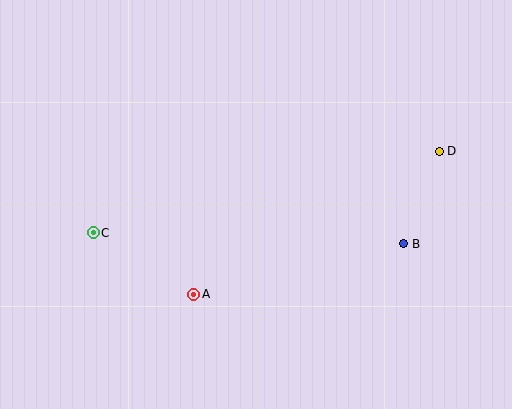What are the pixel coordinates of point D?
Point D is at (439, 151).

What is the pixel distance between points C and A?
The distance between C and A is 118 pixels.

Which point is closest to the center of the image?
Point A at (194, 294) is closest to the center.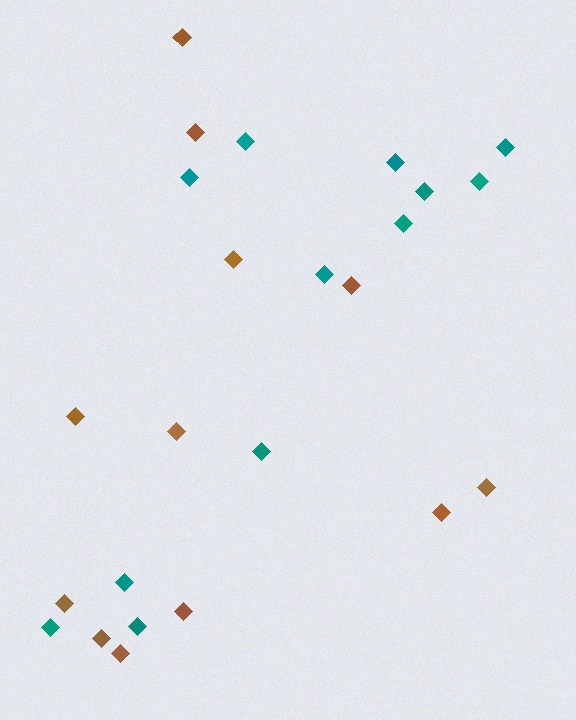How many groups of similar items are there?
There are 2 groups: one group of brown diamonds (12) and one group of teal diamonds (12).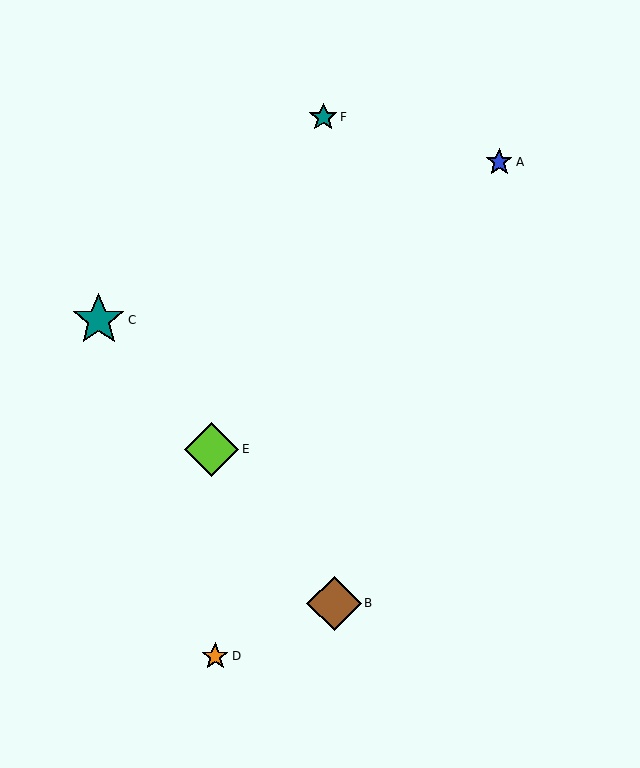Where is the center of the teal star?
The center of the teal star is at (99, 320).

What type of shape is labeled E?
Shape E is a lime diamond.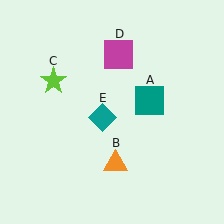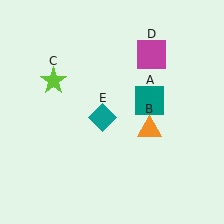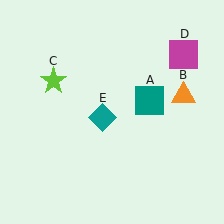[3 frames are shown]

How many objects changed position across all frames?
2 objects changed position: orange triangle (object B), magenta square (object D).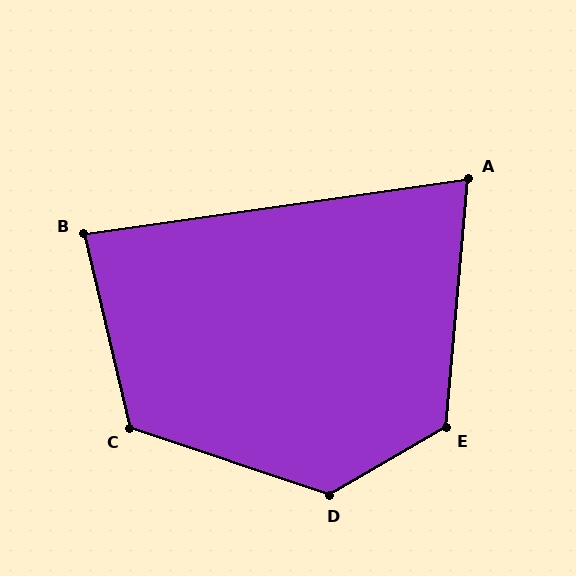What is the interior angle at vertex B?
Approximately 85 degrees (acute).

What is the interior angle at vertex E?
Approximately 125 degrees (obtuse).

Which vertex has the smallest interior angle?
A, at approximately 77 degrees.